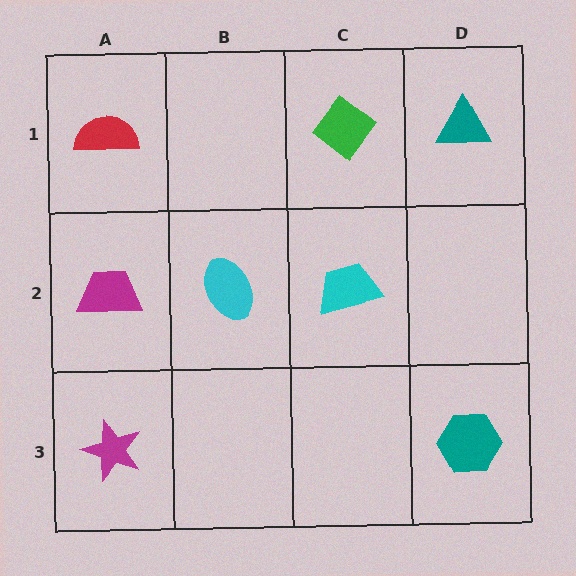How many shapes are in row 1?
3 shapes.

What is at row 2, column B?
A cyan ellipse.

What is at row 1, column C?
A green diamond.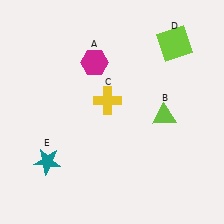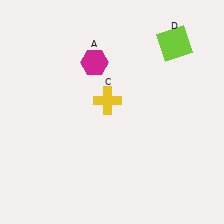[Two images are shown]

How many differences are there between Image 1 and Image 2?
There are 2 differences between the two images.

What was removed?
The lime triangle (B), the teal star (E) were removed in Image 2.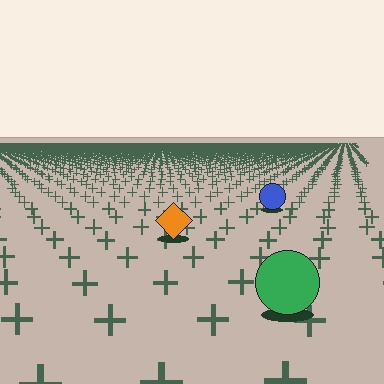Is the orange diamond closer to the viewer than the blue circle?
Yes. The orange diamond is closer — you can tell from the texture gradient: the ground texture is coarser near it.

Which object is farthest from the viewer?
The blue circle is farthest from the viewer. It appears smaller and the ground texture around it is denser.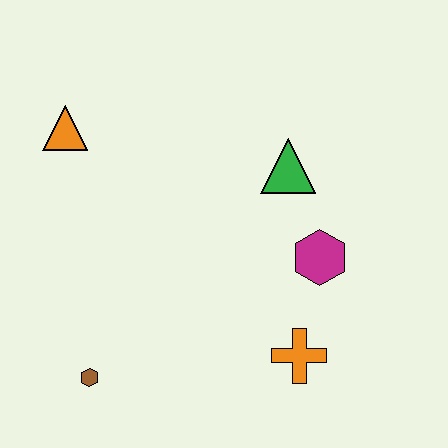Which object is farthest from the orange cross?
The orange triangle is farthest from the orange cross.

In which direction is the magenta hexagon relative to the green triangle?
The magenta hexagon is below the green triangle.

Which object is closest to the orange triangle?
The green triangle is closest to the orange triangle.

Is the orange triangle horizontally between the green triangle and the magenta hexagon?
No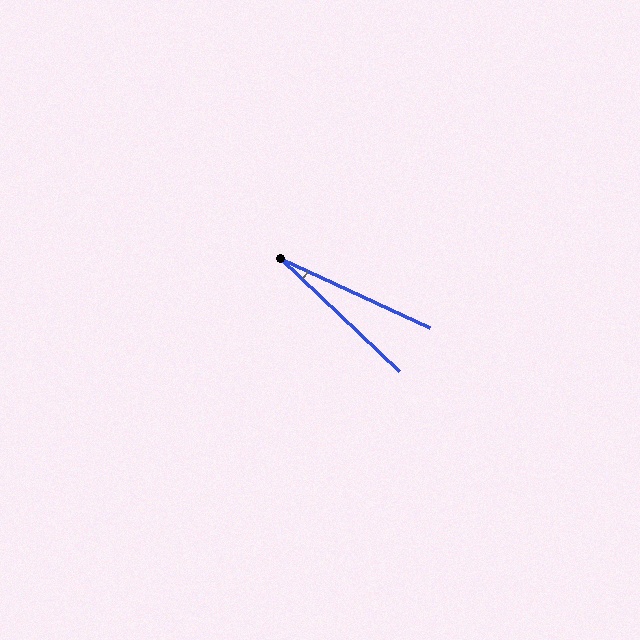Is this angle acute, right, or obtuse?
It is acute.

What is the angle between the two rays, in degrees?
Approximately 19 degrees.